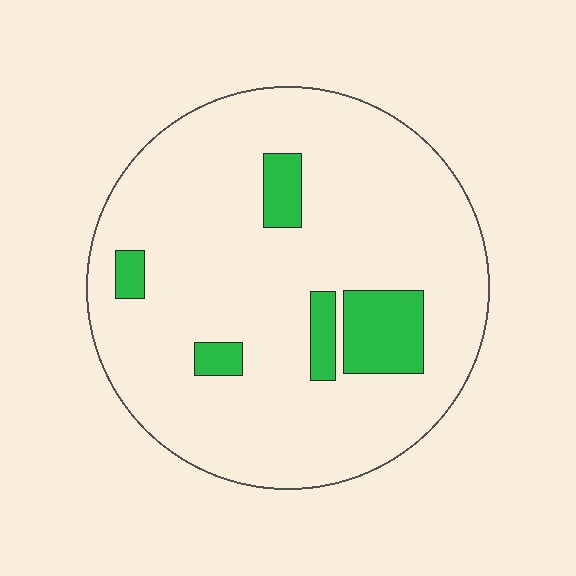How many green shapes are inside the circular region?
5.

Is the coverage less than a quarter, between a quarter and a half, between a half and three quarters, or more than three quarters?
Less than a quarter.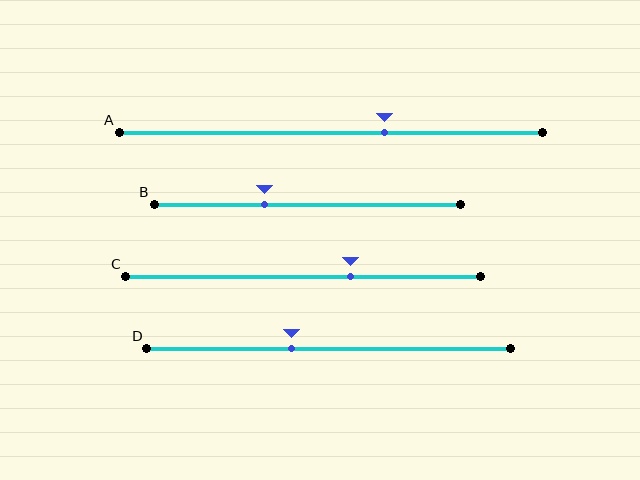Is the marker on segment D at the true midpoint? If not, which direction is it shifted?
No, the marker on segment D is shifted to the left by about 10% of the segment length.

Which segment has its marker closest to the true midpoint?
Segment D has its marker closest to the true midpoint.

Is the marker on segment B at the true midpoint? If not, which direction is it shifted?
No, the marker on segment B is shifted to the left by about 14% of the segment length.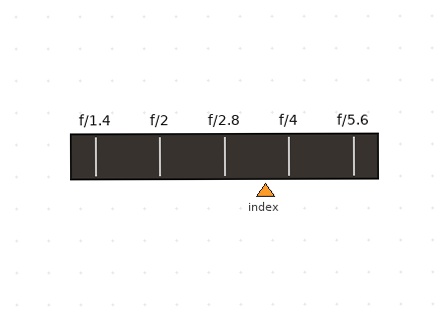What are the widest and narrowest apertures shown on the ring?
The widest aperture shown is f/1.4 and the narrowest is f/5.6.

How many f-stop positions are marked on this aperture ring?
There are 5 f-stop positions marked.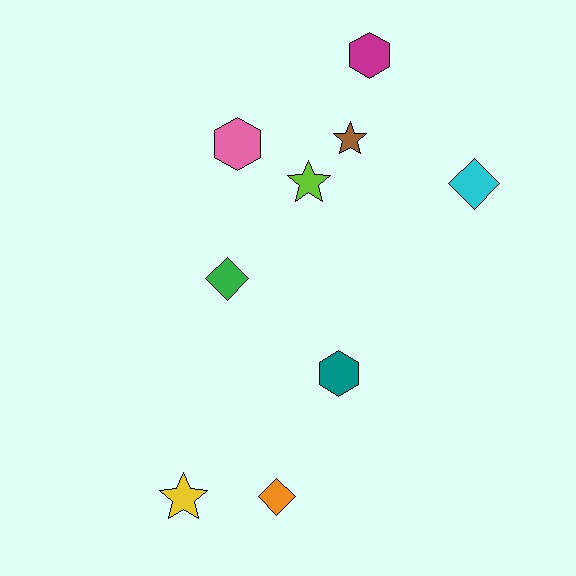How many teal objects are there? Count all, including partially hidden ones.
There is 1 teal object.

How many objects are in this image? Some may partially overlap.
There are 9 objects.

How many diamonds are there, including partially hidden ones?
There are 3 diamonds.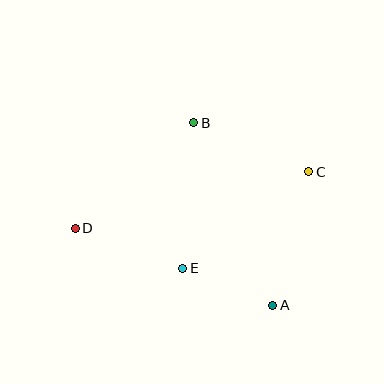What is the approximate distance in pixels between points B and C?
The distance between B and C is approximately 125 pixels.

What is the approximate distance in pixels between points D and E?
The distance between D and E is approximately 115 pixels.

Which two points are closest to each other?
Points A and E are closest to each other.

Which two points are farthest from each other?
Points C and D are farthest from each other.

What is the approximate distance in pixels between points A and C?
The distance between A and C is approximately 138 pixels.